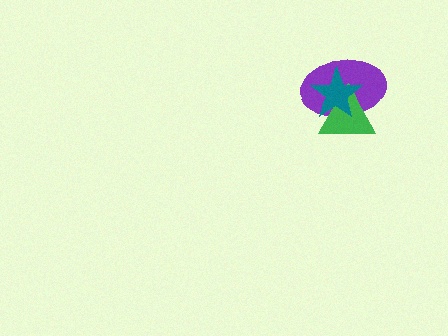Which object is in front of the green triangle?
The teal star is in front of the green triangle.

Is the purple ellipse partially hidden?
Yes, it is partially covered by another shape.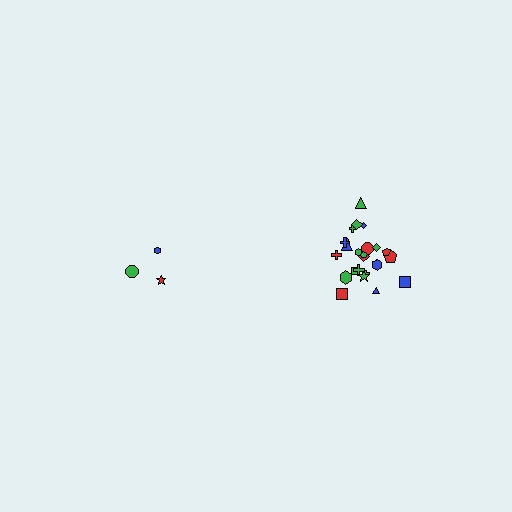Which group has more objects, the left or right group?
The right group.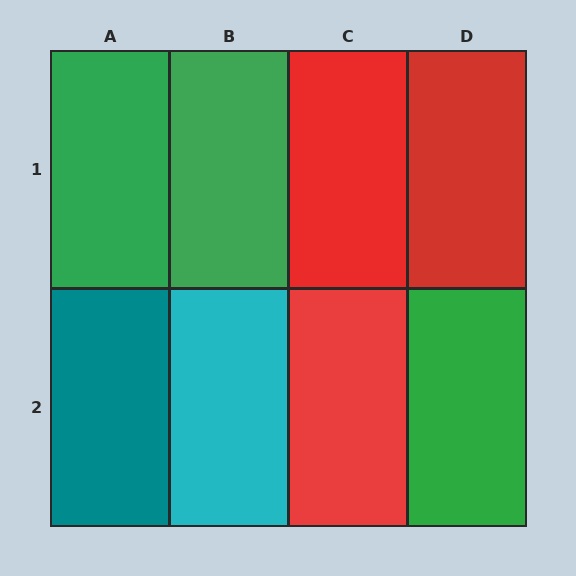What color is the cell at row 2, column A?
Teal.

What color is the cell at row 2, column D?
Green.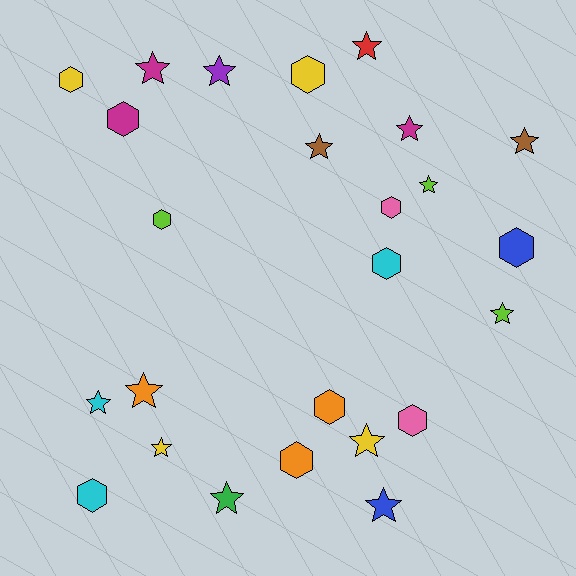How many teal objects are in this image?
There are no teal objects.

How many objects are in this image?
There are 25 objects.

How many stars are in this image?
There are 14 stars.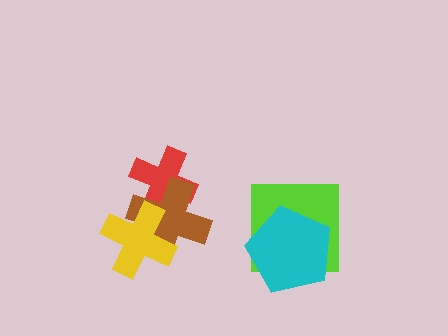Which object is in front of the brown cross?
The yellow cross is in front of the brown cross.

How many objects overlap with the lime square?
1 object overlaps with the lime square.